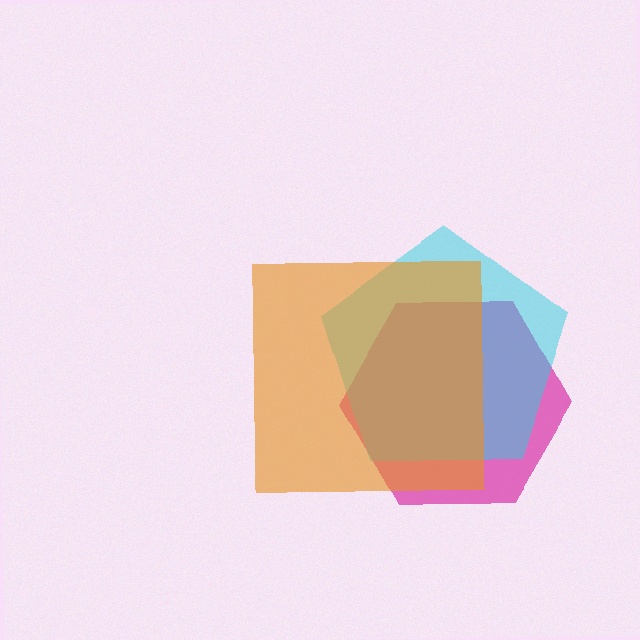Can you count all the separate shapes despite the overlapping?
Yes, there are 3 separate shapes.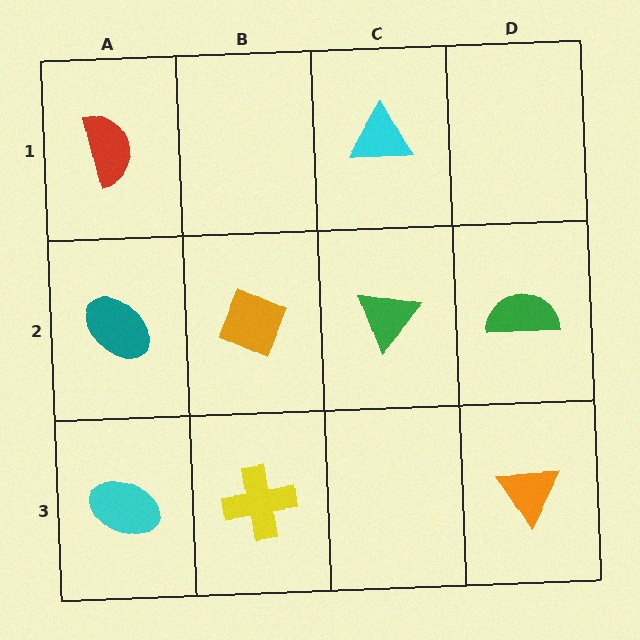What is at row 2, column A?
A teal ellipse.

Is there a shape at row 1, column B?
No, that cell is empty.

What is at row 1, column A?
A red semicircle.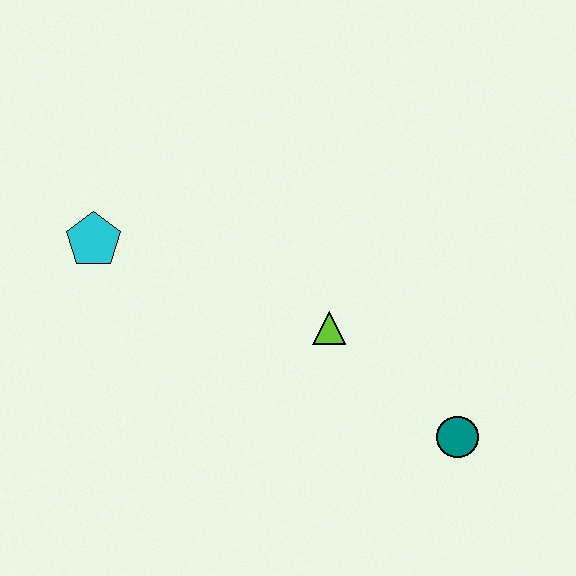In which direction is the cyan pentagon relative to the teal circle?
The cyan pentagon is to the left of the teal circle.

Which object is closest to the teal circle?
The lime triangle is closest to the teal circle.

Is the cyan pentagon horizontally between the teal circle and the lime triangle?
No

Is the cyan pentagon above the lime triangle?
Yes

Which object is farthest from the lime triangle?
The cyan pentagon is farthest from the lime triangle.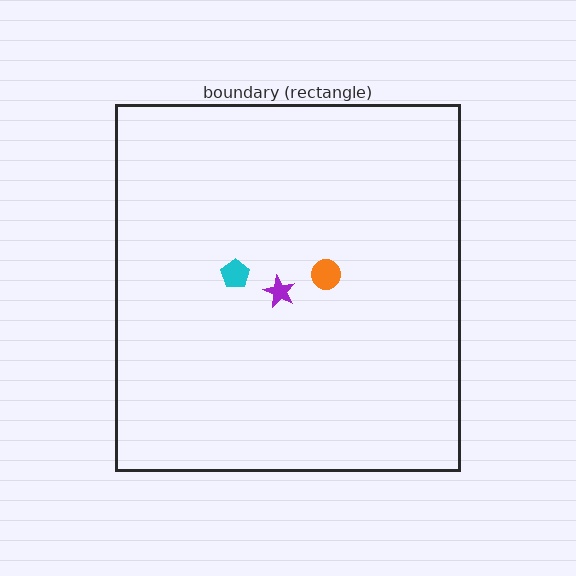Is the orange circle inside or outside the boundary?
Inside.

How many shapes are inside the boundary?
3 inside, 0 outside.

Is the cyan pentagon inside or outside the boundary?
Inside.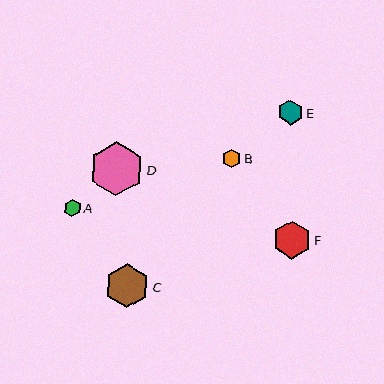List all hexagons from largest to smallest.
From largest to smallest: D, C, F, E, B, A.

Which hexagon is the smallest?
Hexagon A is the smallest with a size of approximately 17 pixels.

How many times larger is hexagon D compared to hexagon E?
Hexagon D is approximately 2.2 times the size of hexagon E.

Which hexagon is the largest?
Hexagon D is the largest with a size of approximately 54 pixels.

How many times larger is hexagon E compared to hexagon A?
Hexagon E is approximately 1.5 times the size of hexagon A.